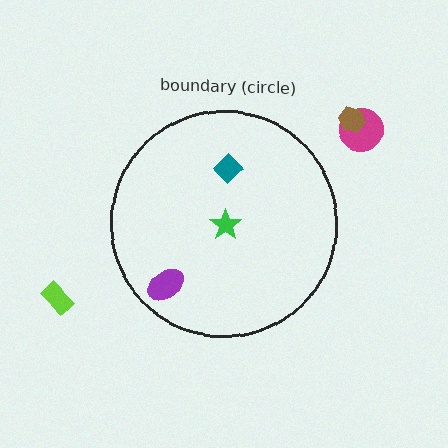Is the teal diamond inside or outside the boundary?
Inside.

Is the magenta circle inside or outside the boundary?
Outside.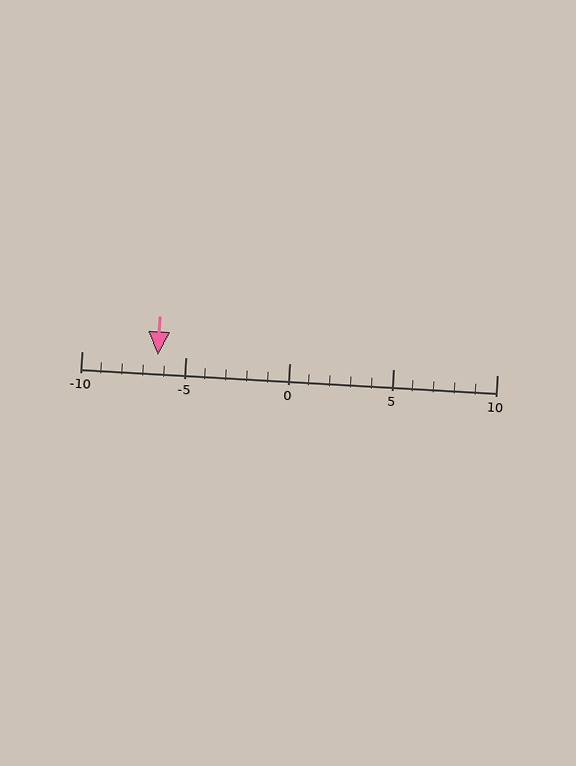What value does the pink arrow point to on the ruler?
The pink arrow points to approximately -6.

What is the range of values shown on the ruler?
The ruler shows values from -10 to 10.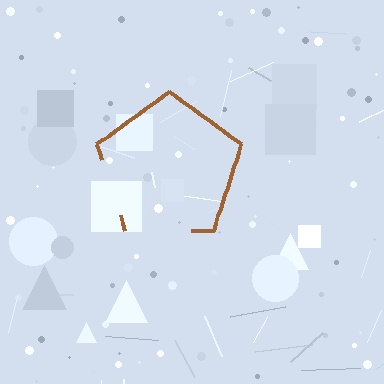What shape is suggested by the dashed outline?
The dashed outline suggests a pentagon.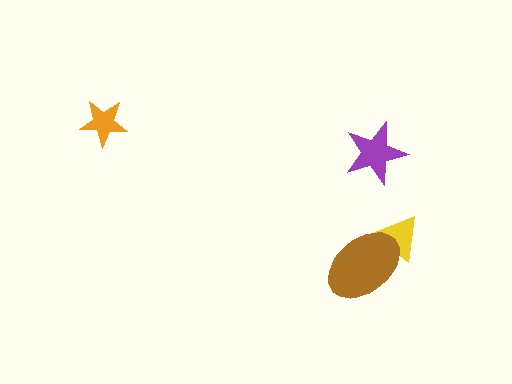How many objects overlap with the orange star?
0 objects overlap with the orange star.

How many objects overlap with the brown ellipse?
1 object overlaps with the brown ellipse.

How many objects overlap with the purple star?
0 objects overlap with the purple star.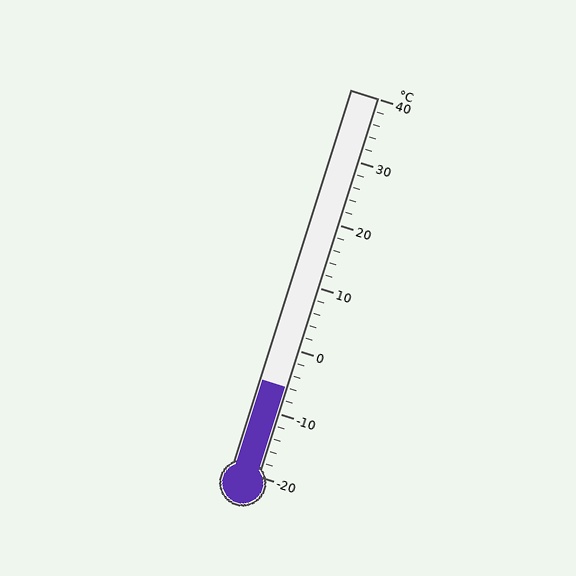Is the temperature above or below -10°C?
The temperature is above -10°C.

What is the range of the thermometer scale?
The thermometer scale ranges from -20°C to 40°C.